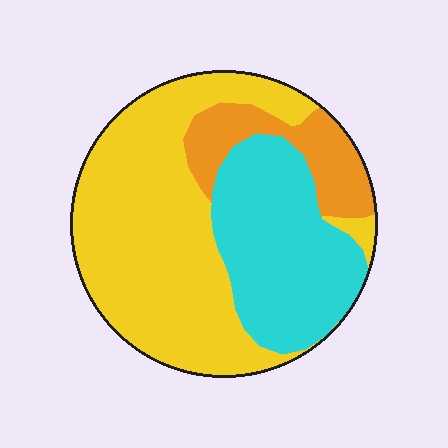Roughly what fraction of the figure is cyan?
Cyan covers 31% of the figure.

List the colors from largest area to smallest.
From largest to smallest: yellow, cyan, orange.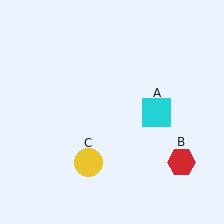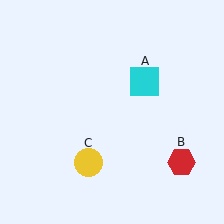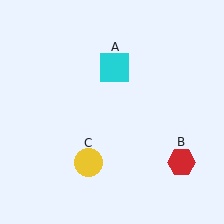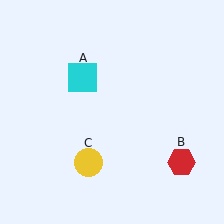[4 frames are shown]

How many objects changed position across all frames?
1 object changed position: cyan square (object A).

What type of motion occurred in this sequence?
The cyan square (object A) rotated counterclockwise around the center of the scene.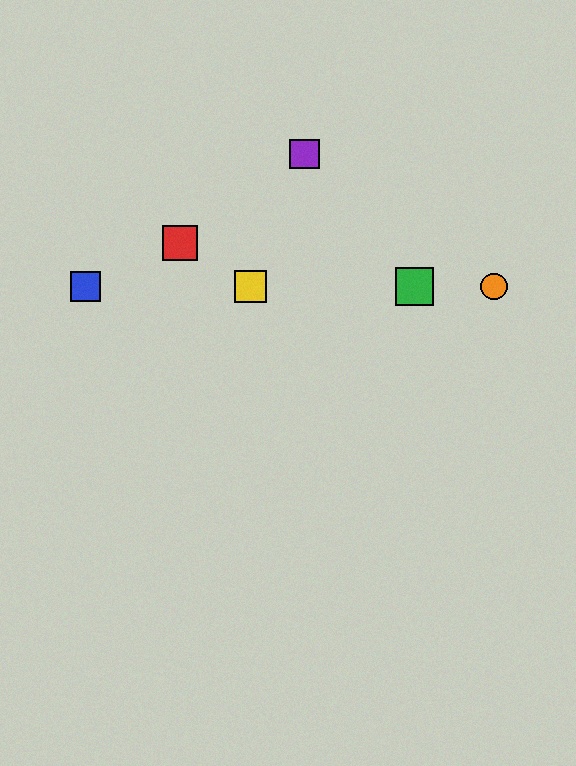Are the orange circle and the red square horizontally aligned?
No, the orange circle is at y≈287 and the red square is at y≈243.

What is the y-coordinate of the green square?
The green square is at y≈287.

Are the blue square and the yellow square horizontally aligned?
Yes, both are at y≈287.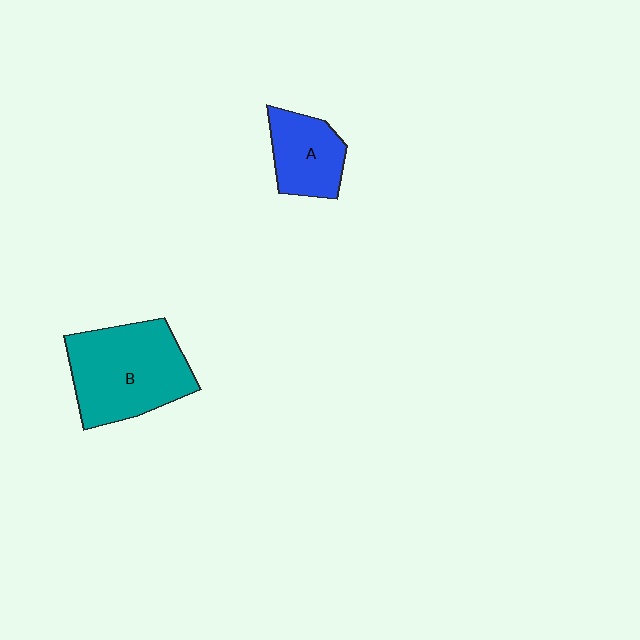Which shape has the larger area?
Shape B (teal).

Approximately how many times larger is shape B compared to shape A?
Approximately 1.9 times.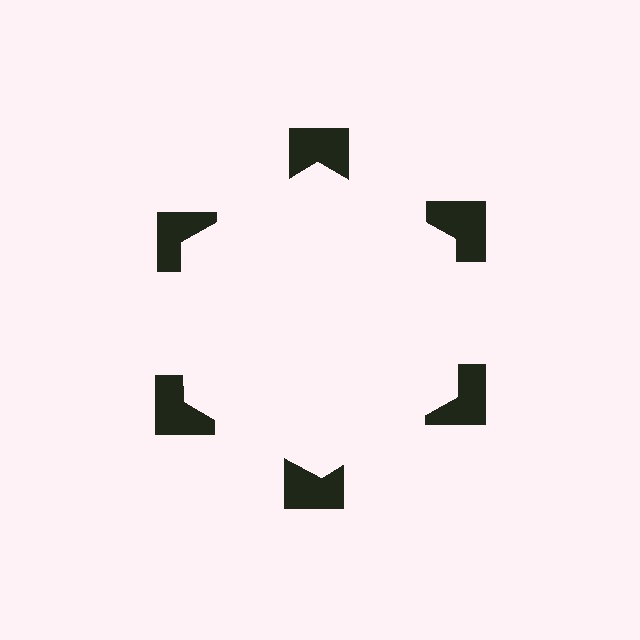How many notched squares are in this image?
There are 6 — one at each vertex of the illusory hexagon.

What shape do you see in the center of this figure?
An illusory hexagon — its edges are inferred from the aligned wedge cuts in the notched squares, not physically drawn.